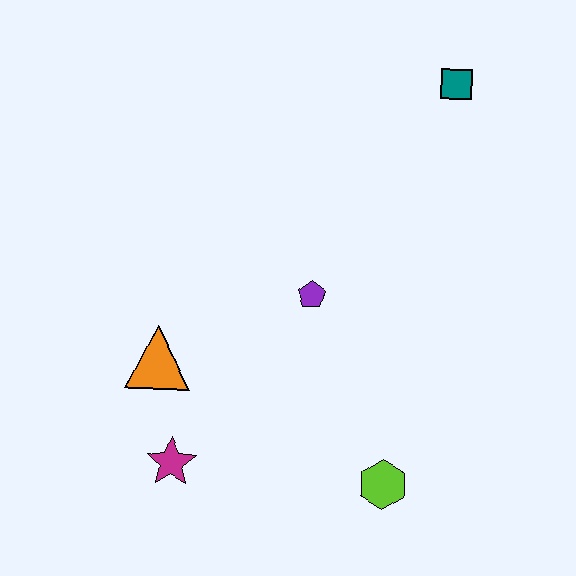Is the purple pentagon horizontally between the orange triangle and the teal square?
Yes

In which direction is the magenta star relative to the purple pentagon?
The magenta star is below the purple pentagon.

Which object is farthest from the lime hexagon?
The teal square is farthest from the lime hexagon.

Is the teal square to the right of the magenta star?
Yes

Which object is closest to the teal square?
The purple pentagon is closest to the teal square.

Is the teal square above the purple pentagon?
Yes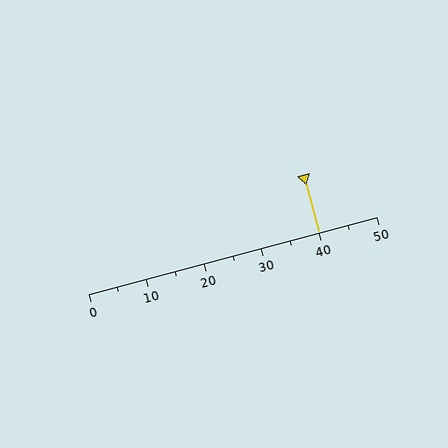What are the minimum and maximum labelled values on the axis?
The axis runs from 0 to 50.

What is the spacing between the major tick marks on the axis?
The major ticks are spaced 10 apart.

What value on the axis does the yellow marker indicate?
The marker indicates approximately 40.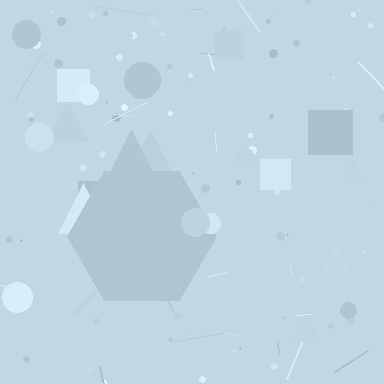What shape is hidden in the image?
A hexagon is hidden in the image.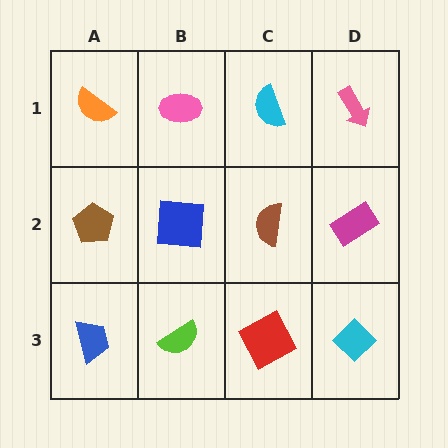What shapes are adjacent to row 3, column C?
A brown semicircle (row 2, column C), a lime semicircle (row 3, column B), a cyan diamond (row 3, column D).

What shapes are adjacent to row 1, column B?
A blue square (row 2, column B), an orange semicircle (row 1, column A), a cyan semicircle (row 1, column C).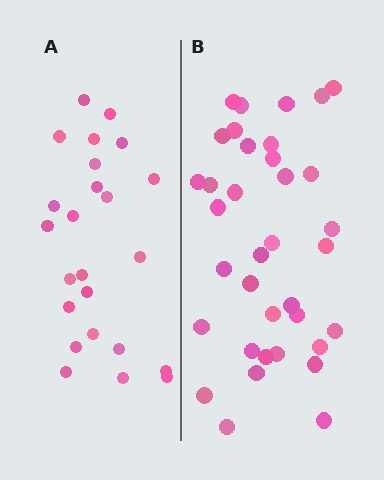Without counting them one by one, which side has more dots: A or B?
Region B (the right region) has more dots.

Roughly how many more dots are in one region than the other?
Region B has roughly 12 or so more dots than region A.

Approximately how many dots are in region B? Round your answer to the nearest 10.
About 40 dots. (The exact count is 36, which rounds to 40.)